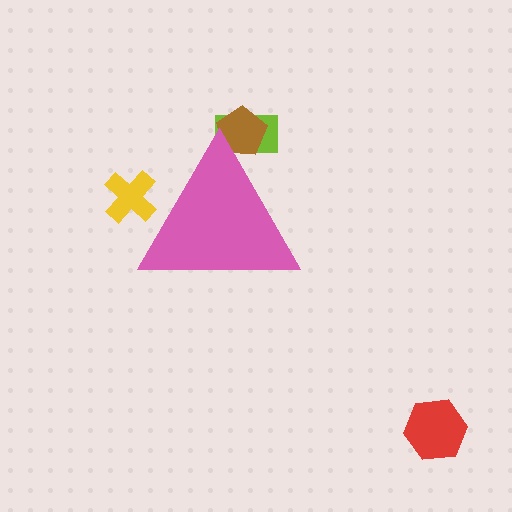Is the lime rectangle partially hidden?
Yes, the lime rectangle is partially hidden behind the pink triangle.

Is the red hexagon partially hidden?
No, the red hexagon is fully visible.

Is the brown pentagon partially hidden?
Yes, the brown pentagon is partially hidden behind the pink triangle.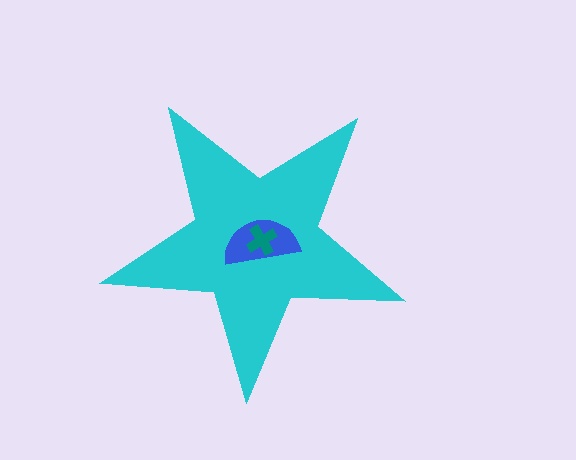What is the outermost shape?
The cyan star.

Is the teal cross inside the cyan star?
Yes.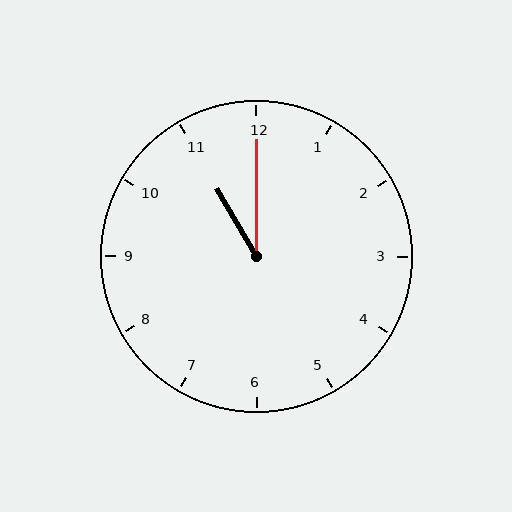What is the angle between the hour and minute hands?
Approximately 30 degrees.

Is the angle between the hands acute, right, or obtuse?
It is acute.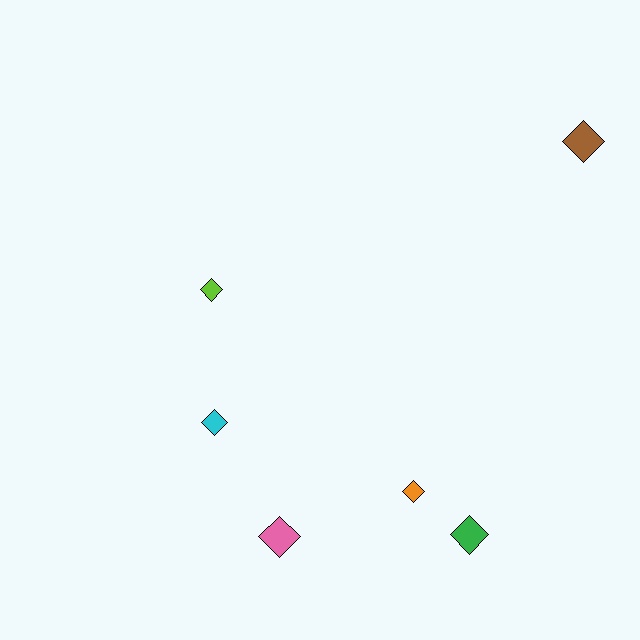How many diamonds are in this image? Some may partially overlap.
There are 6 diamonds.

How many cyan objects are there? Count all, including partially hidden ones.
There is 1 cyan object.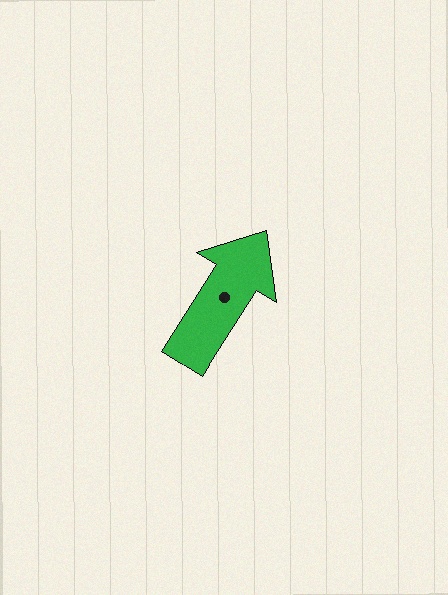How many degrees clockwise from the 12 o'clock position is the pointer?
Approximately 32 degrees.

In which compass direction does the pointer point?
Northeast.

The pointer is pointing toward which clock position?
Roughly 1 o'clock.